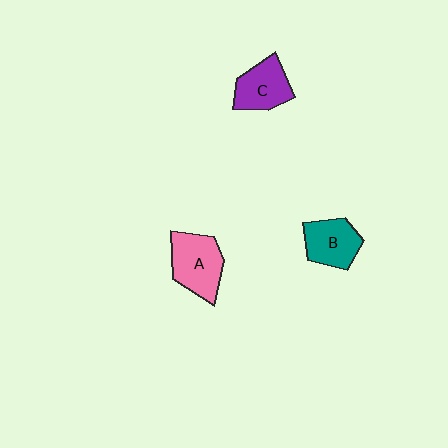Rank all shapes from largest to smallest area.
From largest to smallest: A (pink), C (purple), B (teal).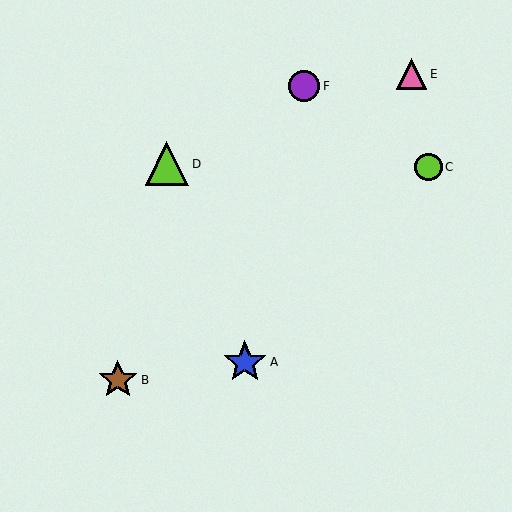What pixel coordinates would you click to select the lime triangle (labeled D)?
Click at (167, 164) to select the lime triangle D.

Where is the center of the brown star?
The center of the brown star is at (118, 380).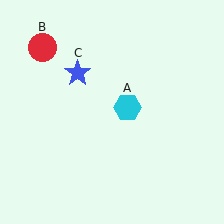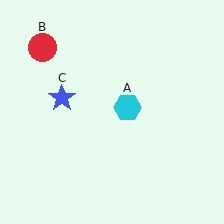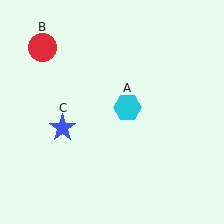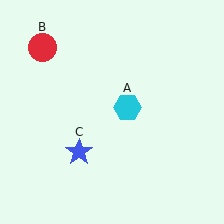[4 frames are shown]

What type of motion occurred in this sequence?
The blue star (object C) rotated counterclockwise around the center of the scene.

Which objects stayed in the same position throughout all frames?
Cyan hexagon (object A) and red circle (object B) remained stationary.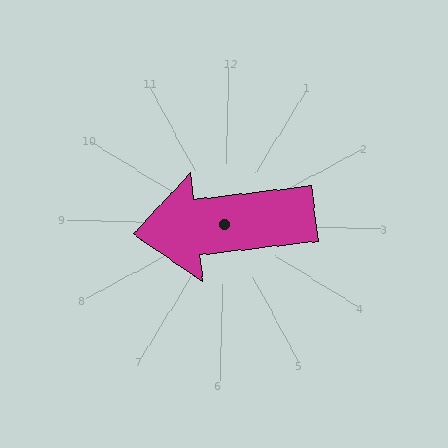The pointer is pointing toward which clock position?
Roughly 9 o'clock.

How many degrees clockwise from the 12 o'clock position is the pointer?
Approximately 262 degrees.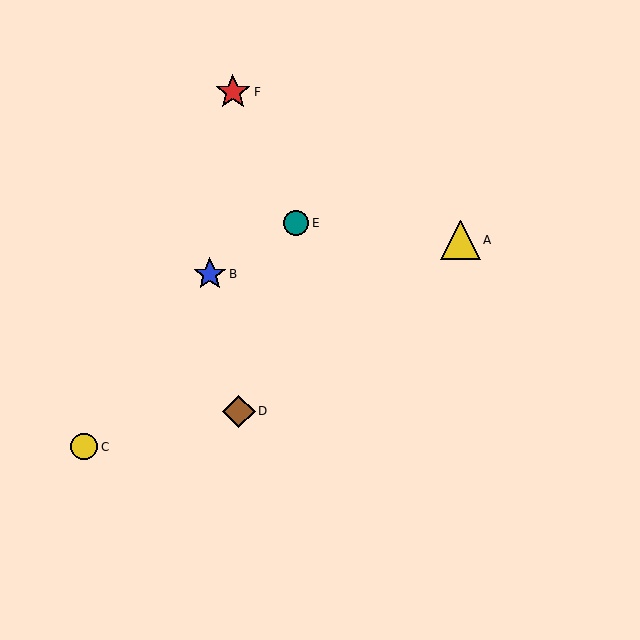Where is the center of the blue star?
The center of the blue star is at (210, 274).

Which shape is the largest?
The yellow triangle (labeled A) is the largest.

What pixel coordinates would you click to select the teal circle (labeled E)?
Click at (296, 223) to select the teal circle E.